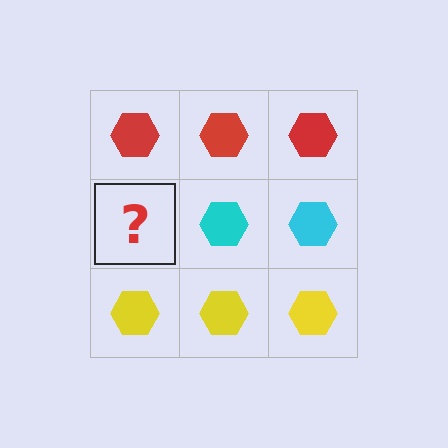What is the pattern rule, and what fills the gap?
The rule is that each row has a consistent color. The gap should be filled with a cyan hexagon.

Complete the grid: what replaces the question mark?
The question mark should be replaced with a cyan hexagon.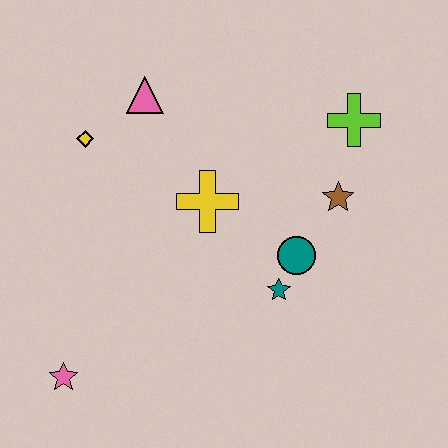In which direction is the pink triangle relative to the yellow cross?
The pink triangle is above the yellow cross.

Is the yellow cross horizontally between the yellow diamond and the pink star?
No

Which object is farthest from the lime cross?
The pink star is farthest from the lime cross.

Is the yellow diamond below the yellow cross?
No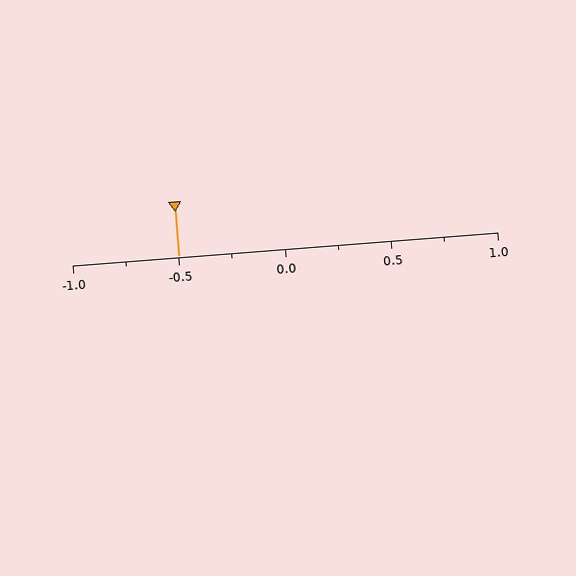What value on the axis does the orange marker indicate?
The marker indicates approximately -0.5.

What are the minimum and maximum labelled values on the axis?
The axis runs from -1.0 to 1.0.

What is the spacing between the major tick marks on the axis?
The major ticks are spaced 0.5 apart.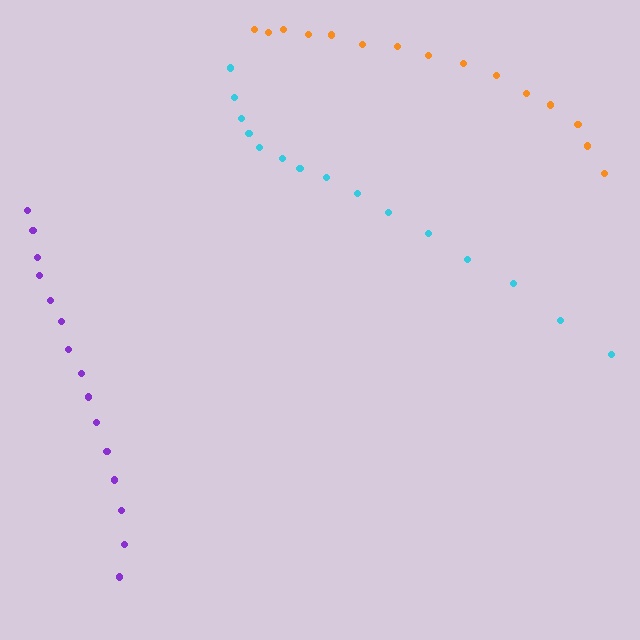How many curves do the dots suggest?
There are 3 distinct paths.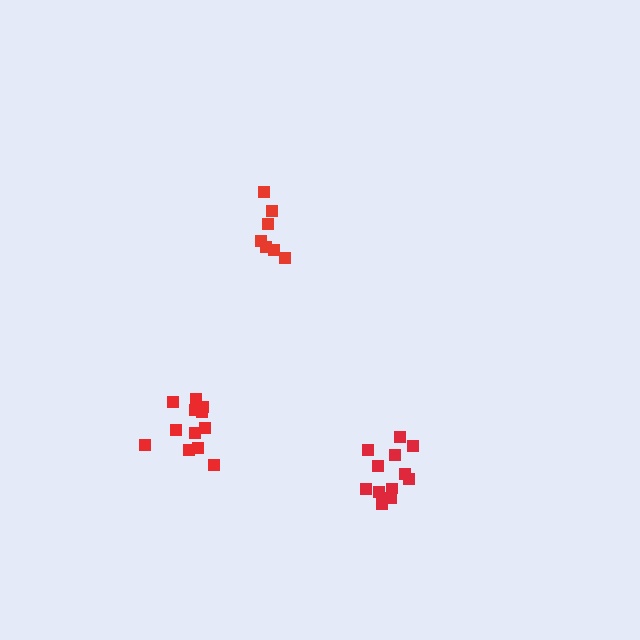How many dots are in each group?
Group 1: 7 dots, Group 2: 12 dots, Group 3: 13 dots (32 total).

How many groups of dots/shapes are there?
There are 3 groups.